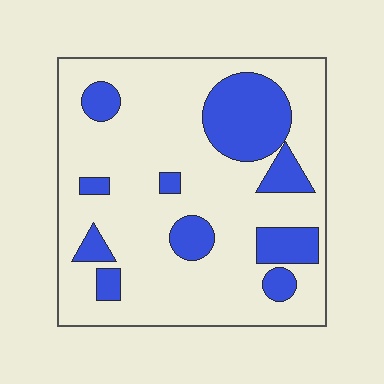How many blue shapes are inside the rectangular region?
10.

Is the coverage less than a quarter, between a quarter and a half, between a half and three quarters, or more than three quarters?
Less than a quarter.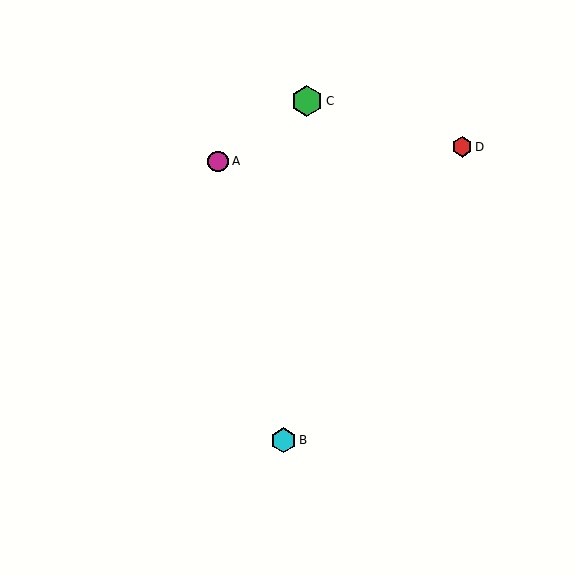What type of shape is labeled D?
Shape D is a red hexagon.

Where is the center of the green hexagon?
The center of the green hexagon is at (307, 101).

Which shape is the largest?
The green hexagon (labeled C) is the largest.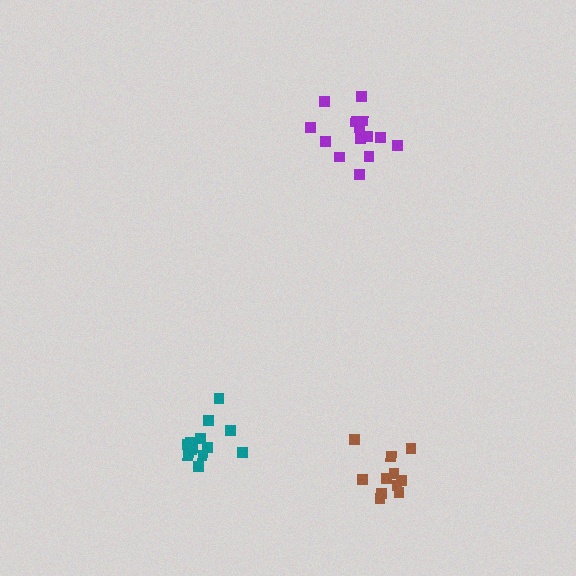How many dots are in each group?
Group 1: 15 dots, Group 2: 11 dots, Group 3: 13 dots (39 total).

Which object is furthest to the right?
The brown cluster is rightmost.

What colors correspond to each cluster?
The clusters are colored: purple, brown, teal.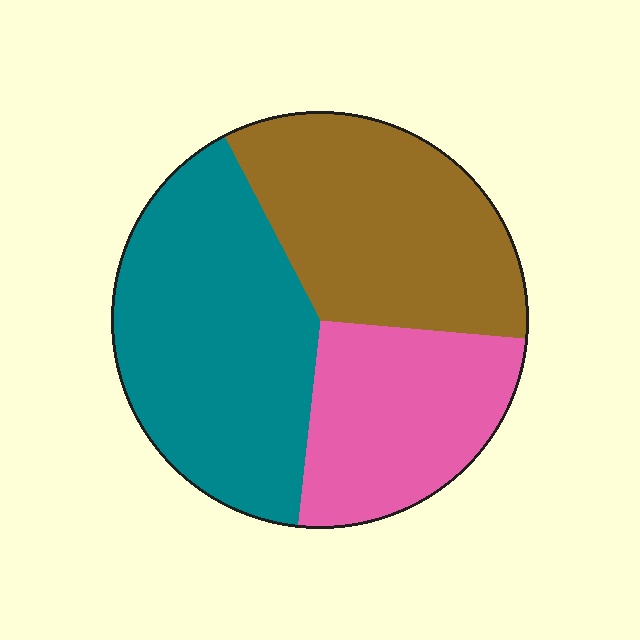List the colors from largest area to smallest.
From largest to smallest: teal, brown, pink.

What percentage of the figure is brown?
Brown covers around 35% of the figure.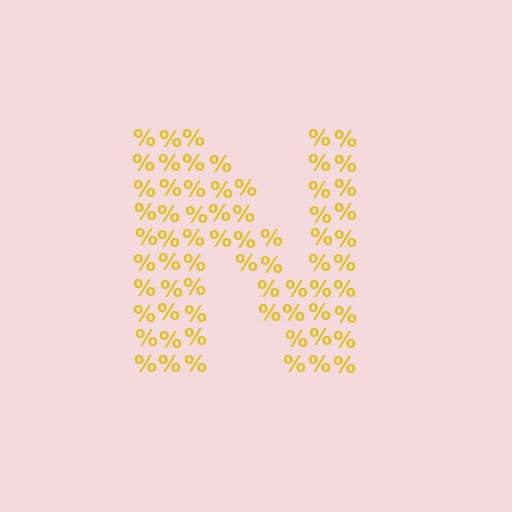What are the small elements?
The small elements are percent signs.